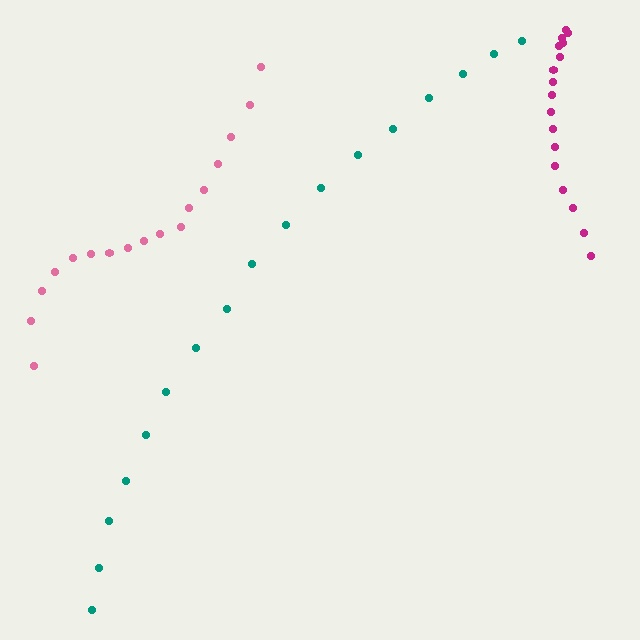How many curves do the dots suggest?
There are 3 distinct paths.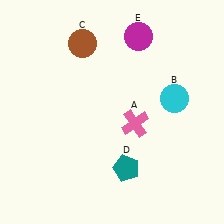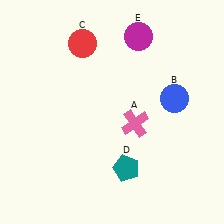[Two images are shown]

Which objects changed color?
B changed from cyan to blue. C changed from brown to red.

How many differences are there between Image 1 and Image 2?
There are 2 differences between the two images.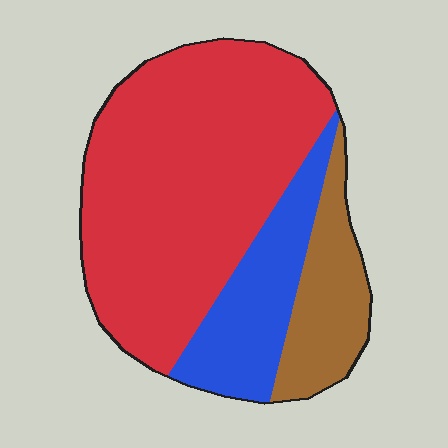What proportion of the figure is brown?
Brown covers about 15% of the figure.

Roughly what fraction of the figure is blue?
Blue takes up between a sixth and a third of the figure.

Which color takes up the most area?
Red, at roughly 65%.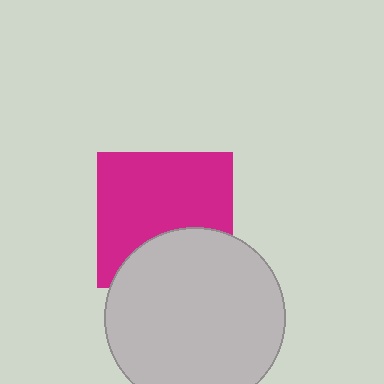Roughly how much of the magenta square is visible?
Most of it is visible (roughly 68%).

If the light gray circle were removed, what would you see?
You would see the complete magenta square.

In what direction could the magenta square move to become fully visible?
The magenta square could move up. That would shift it out from behind the light gray circle entirely.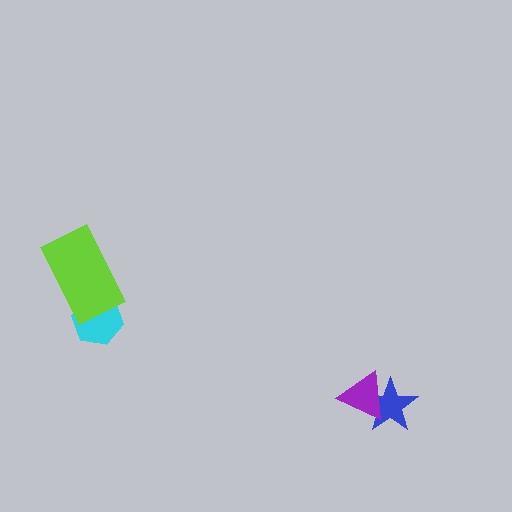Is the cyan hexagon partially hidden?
Yes, it is partially covered by another shape.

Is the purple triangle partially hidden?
No, no other shape covers it.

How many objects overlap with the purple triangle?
1 object overlaps with the purple triangle.